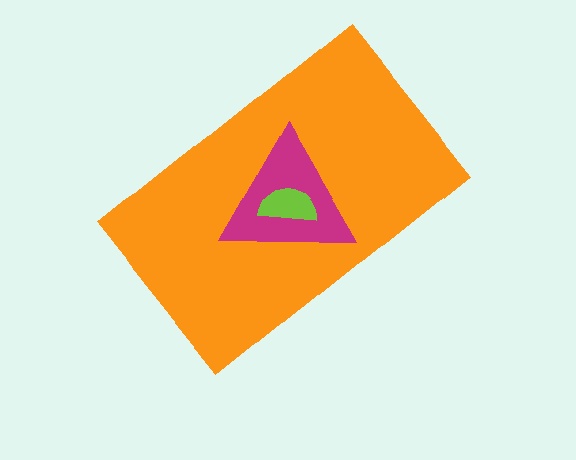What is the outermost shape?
The orange rectangle.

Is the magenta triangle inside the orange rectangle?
Yes.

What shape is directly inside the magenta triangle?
The lime semicircle.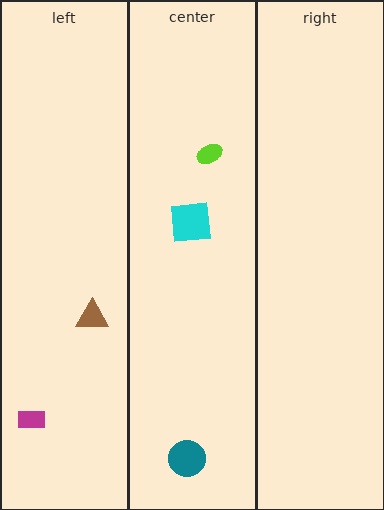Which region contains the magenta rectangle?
The left region.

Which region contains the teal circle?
The center region.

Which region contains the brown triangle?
The left region.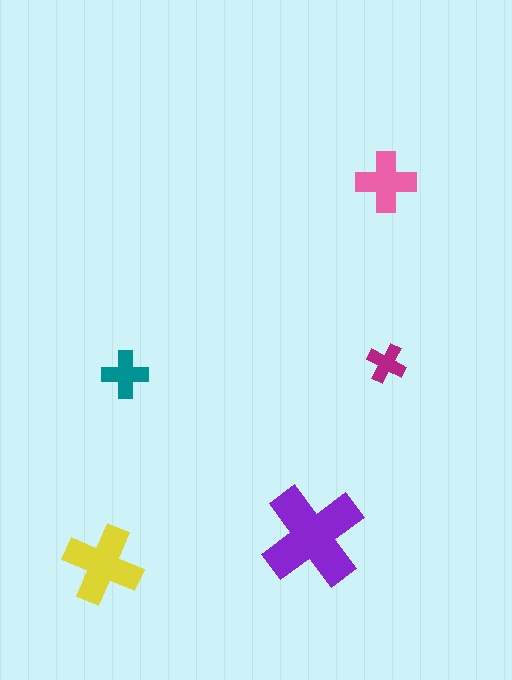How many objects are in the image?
There are 5 objects in the image.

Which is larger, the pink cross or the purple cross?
The purple one.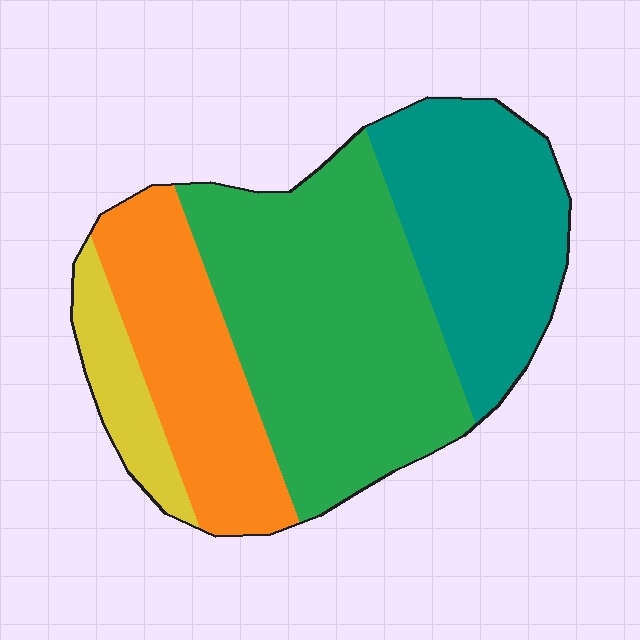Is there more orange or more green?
Green.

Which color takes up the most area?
Green, at roughly 40%.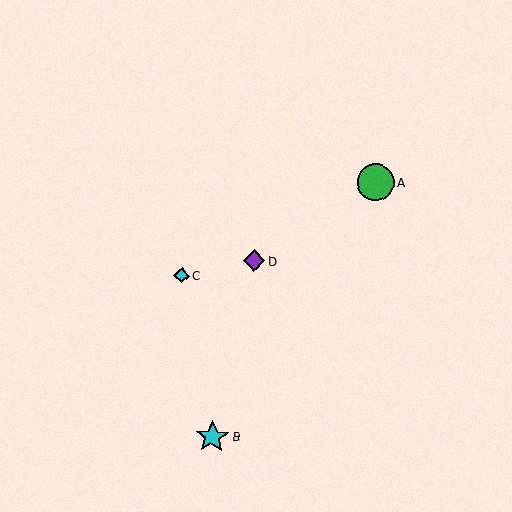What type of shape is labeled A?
Shape A is a green circle.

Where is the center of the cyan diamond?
The center of the cyan diamond is at (182, 275).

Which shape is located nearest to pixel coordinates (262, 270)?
The purple diamond (labeled D) at (254, 260) is nearest to that location.